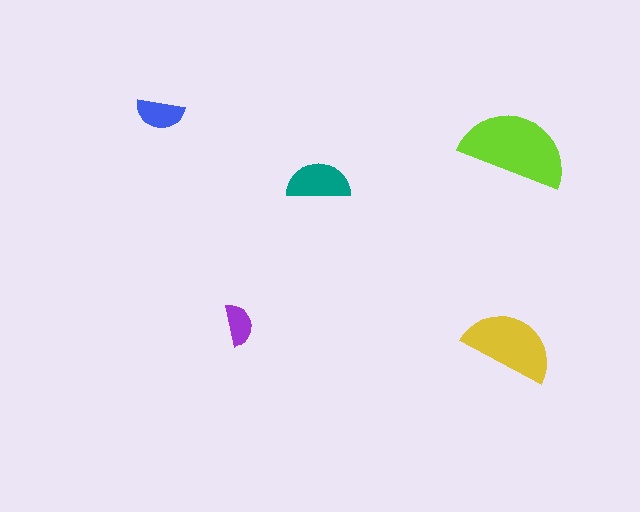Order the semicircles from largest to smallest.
the lime one, the yellow one, the teal one, the blue one, the purple one.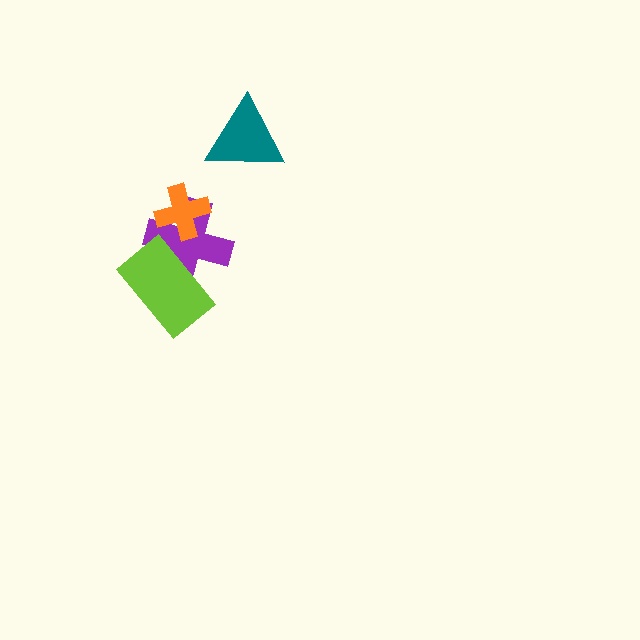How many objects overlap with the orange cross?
1 object overlaps with the orange cross.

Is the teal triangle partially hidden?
No, no other shape covers it.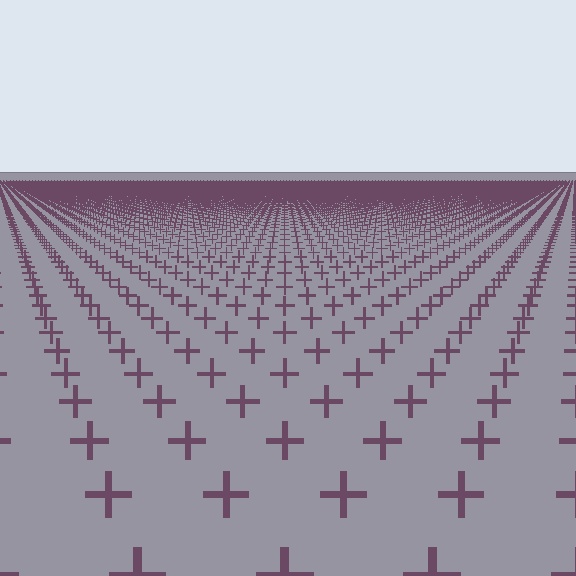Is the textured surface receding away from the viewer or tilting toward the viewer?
The surface is receding away from the viewer. Texture elements get smaller and denser toward the top.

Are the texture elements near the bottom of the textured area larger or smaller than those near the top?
Larger. Near the bottom, elements are closer to the viewer and appear at a bigger on-screen size.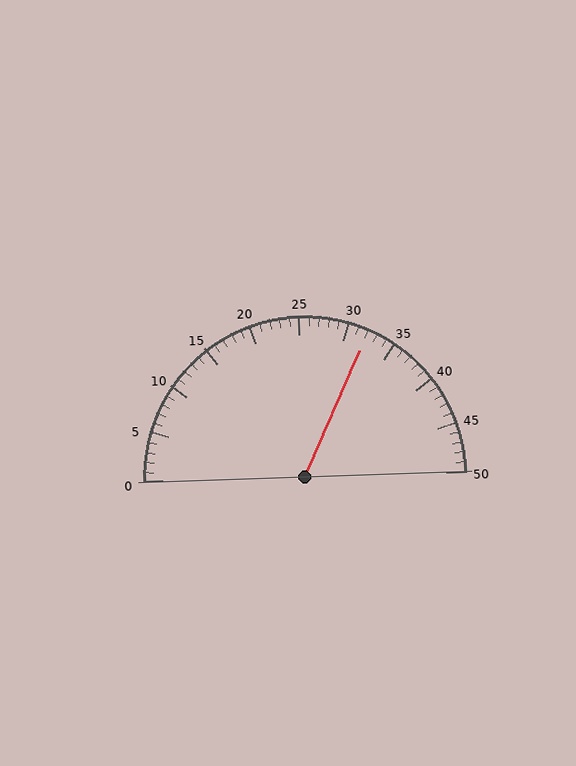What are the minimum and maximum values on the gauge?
The gauge ranges from 0 to 50.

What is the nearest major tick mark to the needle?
The nearest major tick mark is 30.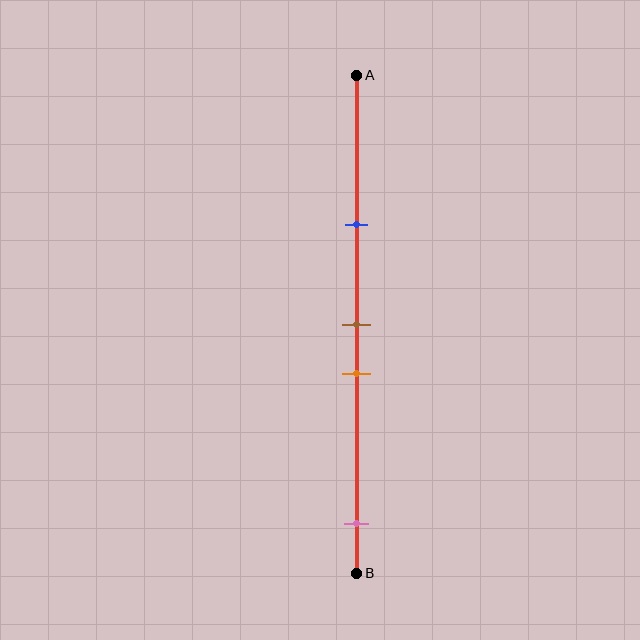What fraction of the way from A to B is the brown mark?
The brown mark is approximately 50% (0.5) of the way from A to B.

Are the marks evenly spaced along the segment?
No, the marks are not evenly spaced.